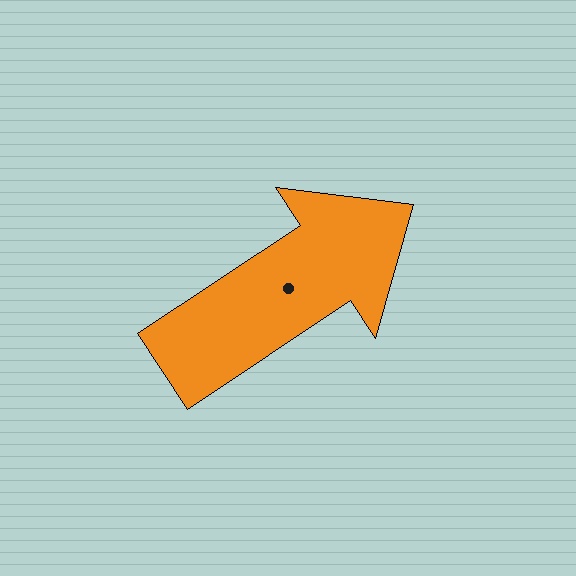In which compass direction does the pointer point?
Northeast.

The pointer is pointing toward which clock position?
Roughly 2 o'clock.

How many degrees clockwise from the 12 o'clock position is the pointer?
Approximately 56 degrees.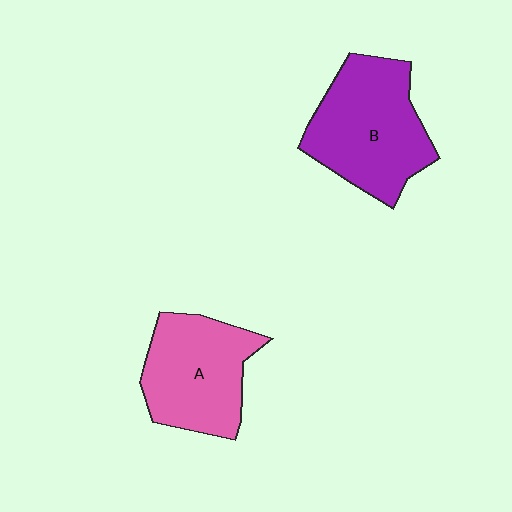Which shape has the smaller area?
Shape A (pink).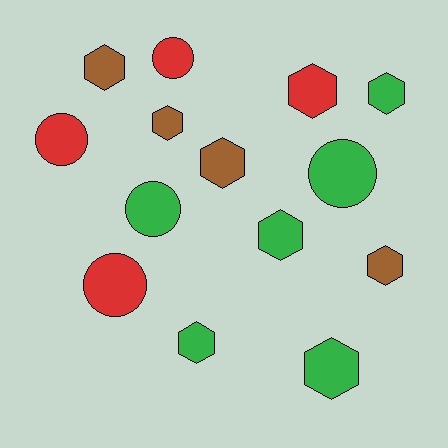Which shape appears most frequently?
Hexagon, with 9 objects.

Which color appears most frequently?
Green, with 6 objects.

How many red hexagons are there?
There is 1 red hexagon.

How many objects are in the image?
There are 14 objects.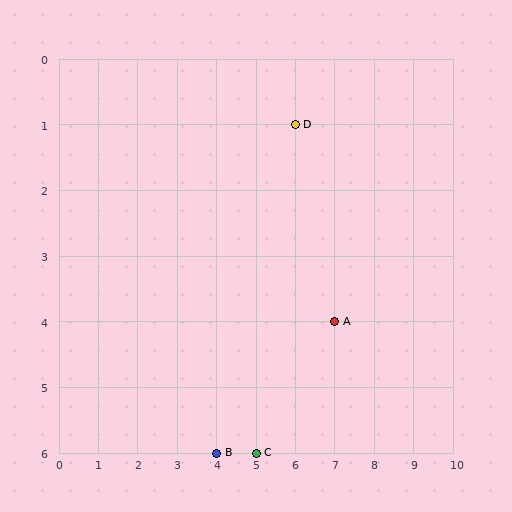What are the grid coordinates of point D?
Point D is at grid coordinates (6, 1).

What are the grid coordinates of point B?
Point B is at grid coordinates (4, 6).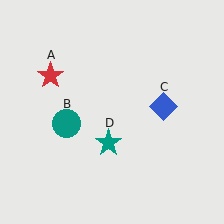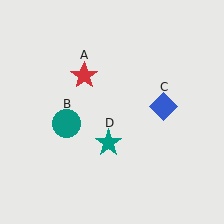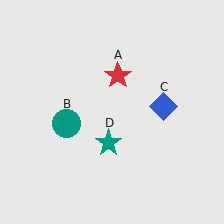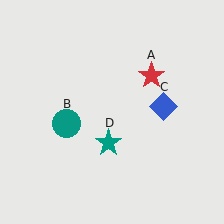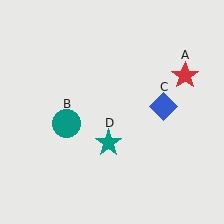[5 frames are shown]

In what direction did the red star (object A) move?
The red star (object A) moved right.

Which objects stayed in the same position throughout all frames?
Teal circle (object B) and blue diamond (object C) and teal star (object D) remained stationary.